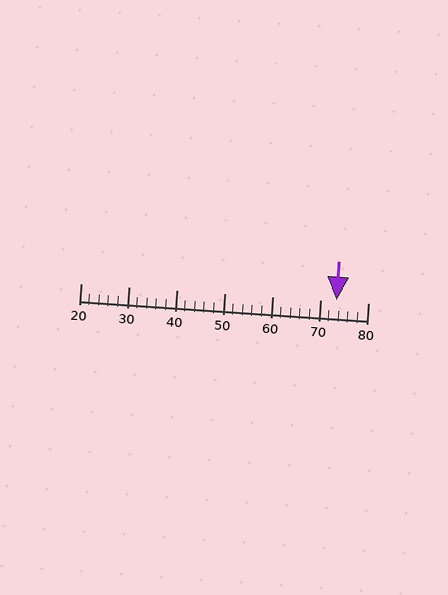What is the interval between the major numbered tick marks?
The major tick marks are spaced 10 units apart.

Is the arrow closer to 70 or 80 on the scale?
The arrow is closer to 70.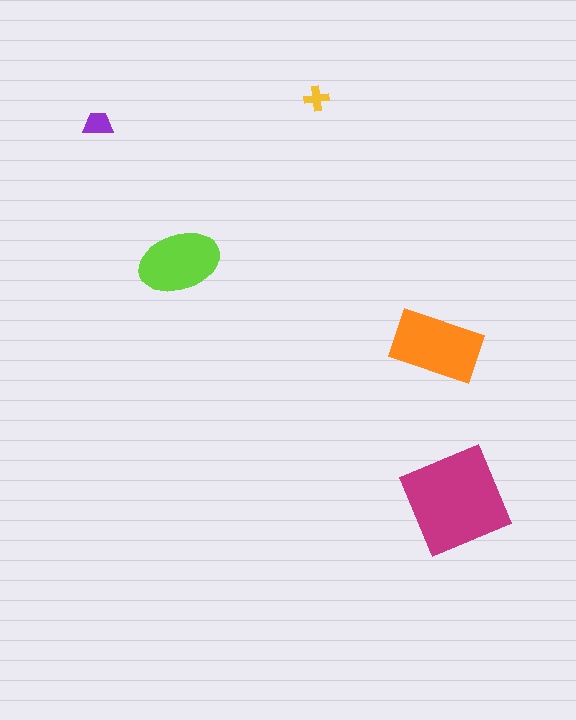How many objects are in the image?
There are 5 objects in the image.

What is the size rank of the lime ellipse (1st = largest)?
3rd.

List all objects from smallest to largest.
The yellow cross, the purple trapezoid, the lime ellipse, the orange rectangle, the magenta diamond.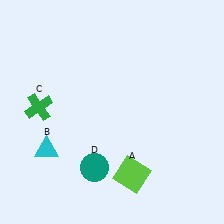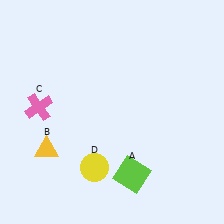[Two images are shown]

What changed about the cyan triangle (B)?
In Image 1, B is cyan. In Image 2, it changed to yellow.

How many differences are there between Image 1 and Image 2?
There are 3 differences between the two images.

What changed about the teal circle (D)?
In Image 1, D is teal. In Image 2, it changed to yellow.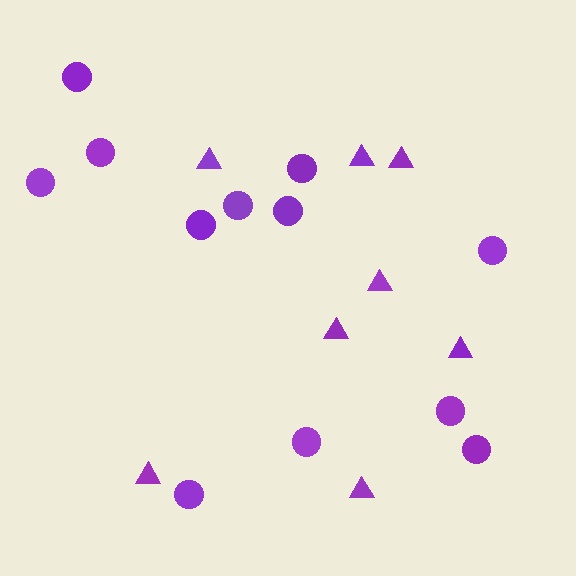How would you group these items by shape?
There are 2 groups: one group of circles (12) and one group of triangles (8).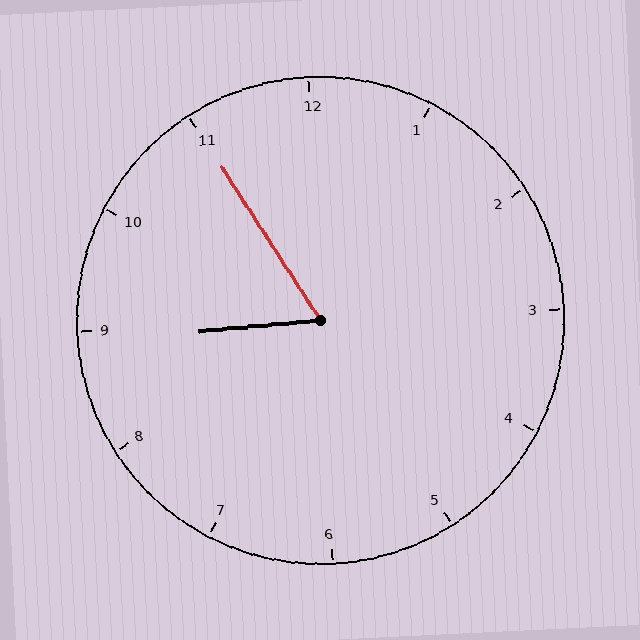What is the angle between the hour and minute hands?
Approximately 62 degrees.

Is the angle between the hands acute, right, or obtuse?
It is acute.